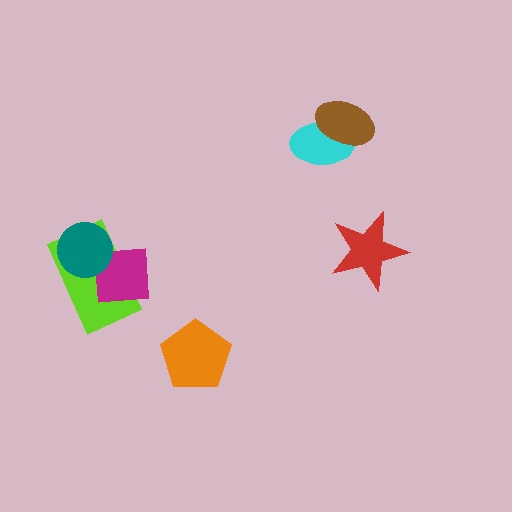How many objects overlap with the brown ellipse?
1 object overlaps with the brown ellipse.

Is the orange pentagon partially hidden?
No, no other shape covers it.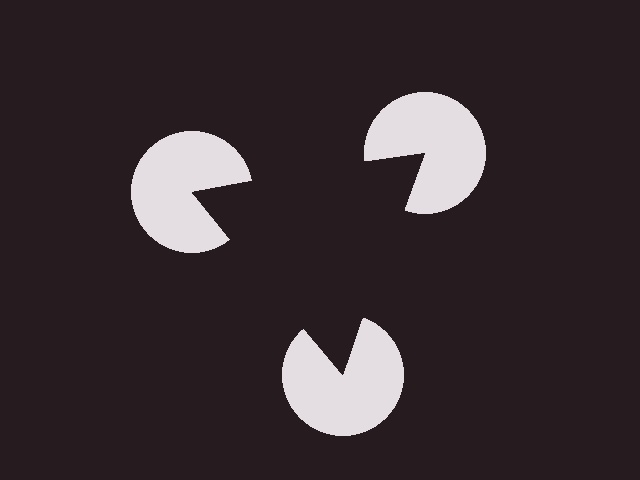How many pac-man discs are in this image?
There are 3 — one at each vertex of the illusory triangle.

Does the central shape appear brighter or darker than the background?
It typically appears slightly darker than the background, even though no actual brightness change is drawn.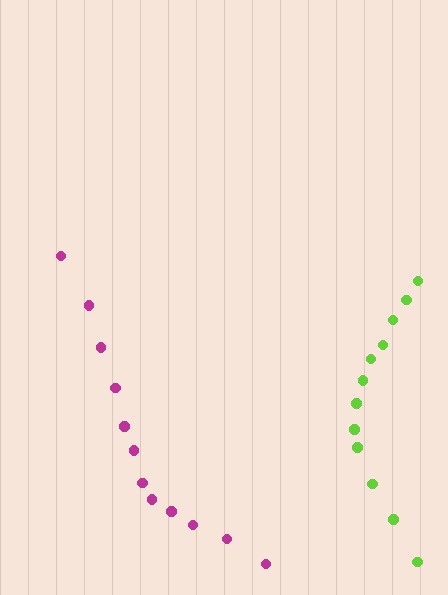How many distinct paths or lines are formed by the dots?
There are 2 distinct paths.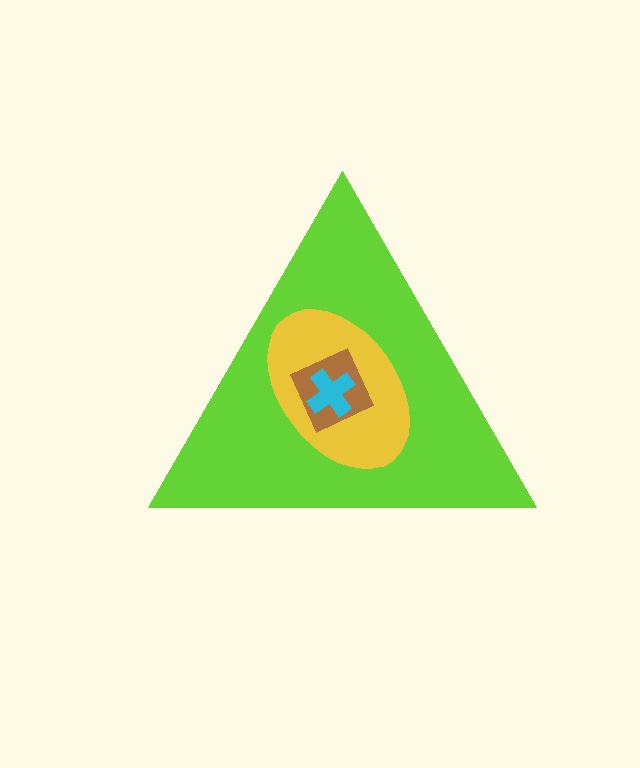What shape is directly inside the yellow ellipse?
The brown square.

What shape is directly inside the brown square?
The cyan cross.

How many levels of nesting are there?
4.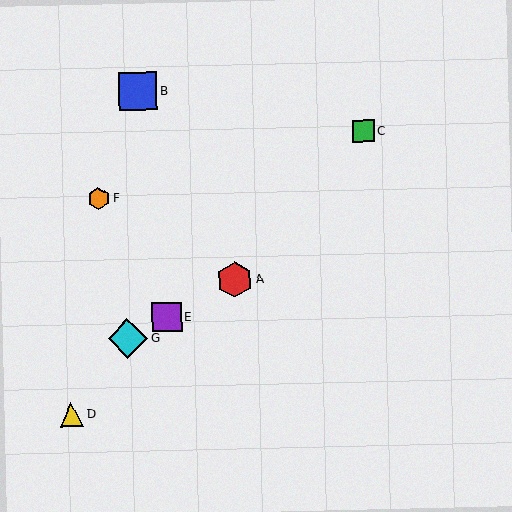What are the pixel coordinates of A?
Object A is at (235, 280).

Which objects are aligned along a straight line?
Objects A, E, G are aligned along a straight line.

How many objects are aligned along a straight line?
3 objects (A, E, G) are aligned along a straight line.